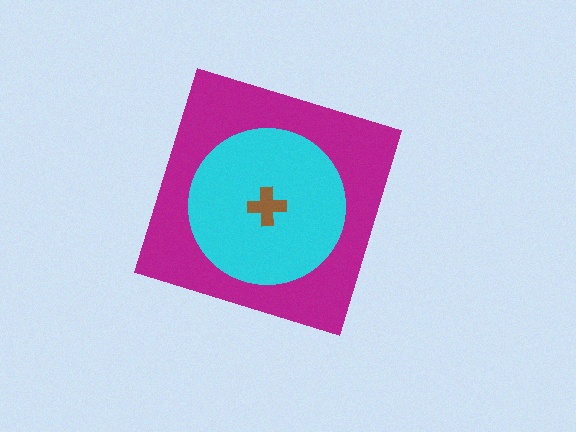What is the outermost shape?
The magenta diamond.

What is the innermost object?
The brown cross.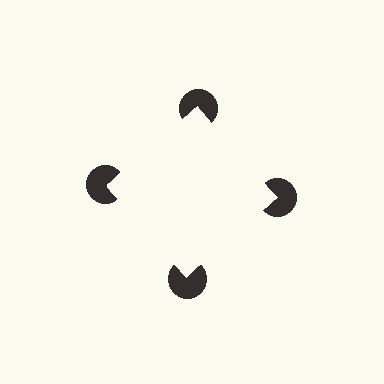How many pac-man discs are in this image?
There are 4 — one at each vertex of the illusory square.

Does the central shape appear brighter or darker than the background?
It typically appears slightly brighter than the background, even though no actual brightness change is drawn.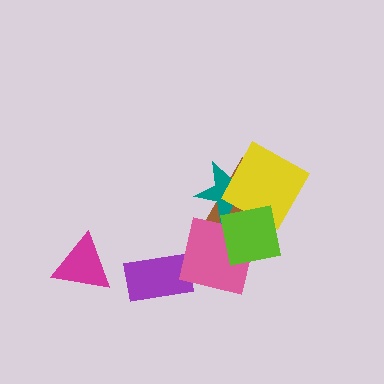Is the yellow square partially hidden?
Yes, it is partially covered by another shape.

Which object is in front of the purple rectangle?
The pink square is in front of the purple rectangle.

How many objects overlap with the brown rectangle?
4 objects overlap with the brown rectangle.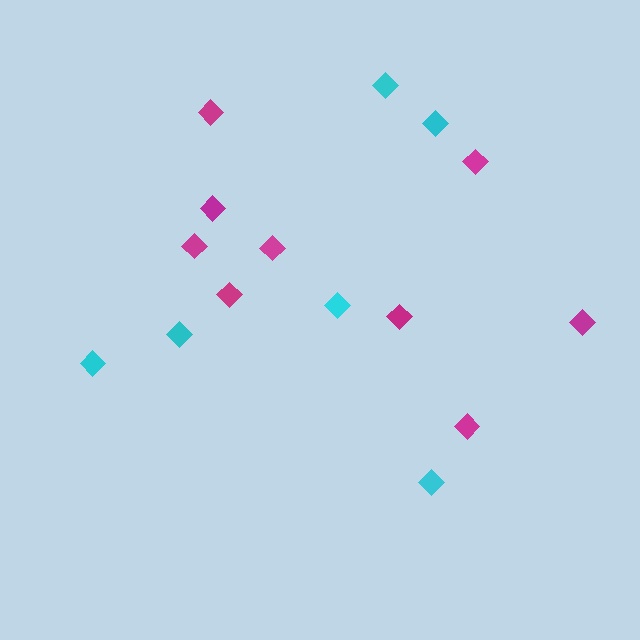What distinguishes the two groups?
There are 2 groups: one group of cyan diamonds (6) and one group of magenta diamonds (9).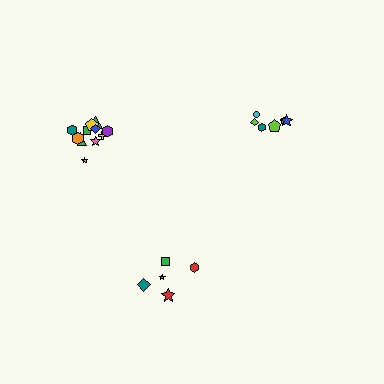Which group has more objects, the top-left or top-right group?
The top-left group.